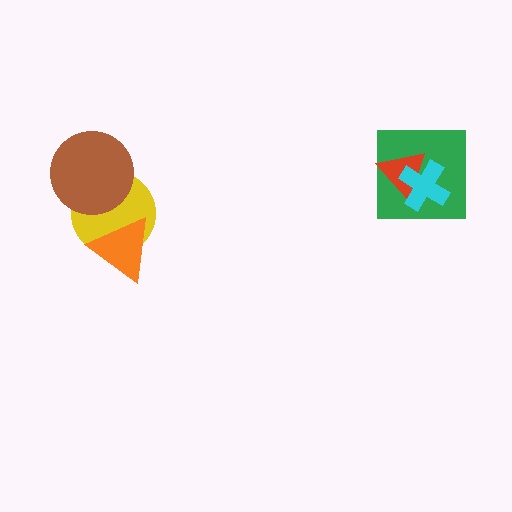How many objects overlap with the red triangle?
2 objects overlap with the red triangle.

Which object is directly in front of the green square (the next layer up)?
The red triangle is directly in front of the green square.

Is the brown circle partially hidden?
No, no other shape covers it.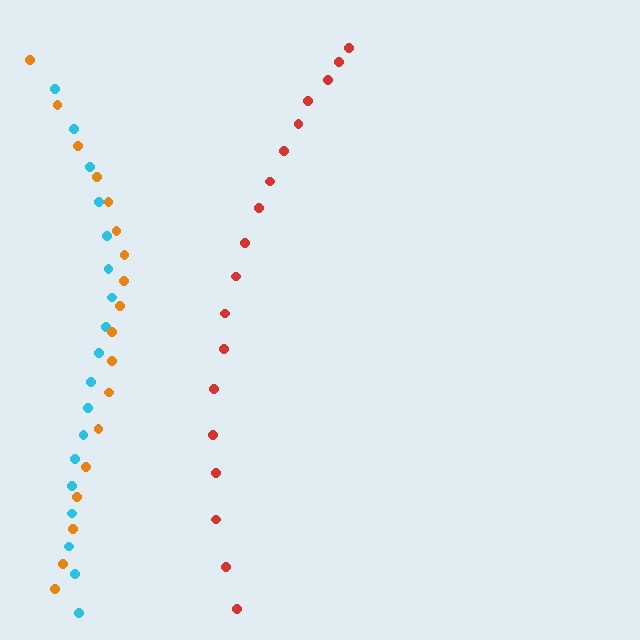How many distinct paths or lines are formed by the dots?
There are 3 distinct paths.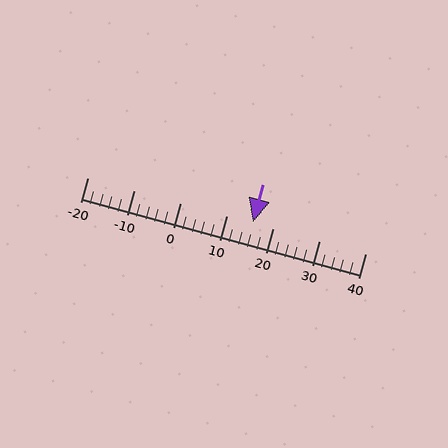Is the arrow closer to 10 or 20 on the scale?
The arrow is closer to 20.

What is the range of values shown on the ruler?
The ruler shows values from -20 to 40.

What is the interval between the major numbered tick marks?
The major tick marks are spaced 10 units apart.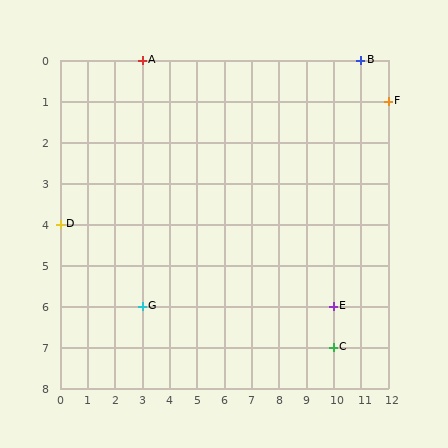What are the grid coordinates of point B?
Point B is at grid coordinates (11, 0).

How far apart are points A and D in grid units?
Points A and D are 3 columns and 4 rows apart (about 5.0 grid units diagonally).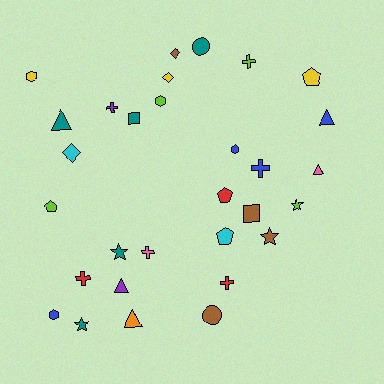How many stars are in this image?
There are 4 stars.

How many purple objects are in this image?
There are 2 purple objects.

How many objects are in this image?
There are 30 objects.